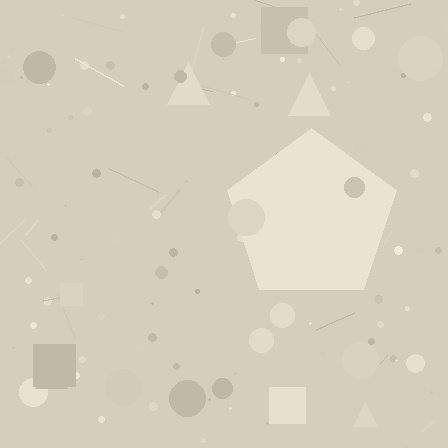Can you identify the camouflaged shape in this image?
The camouflaged shape is a pentagon.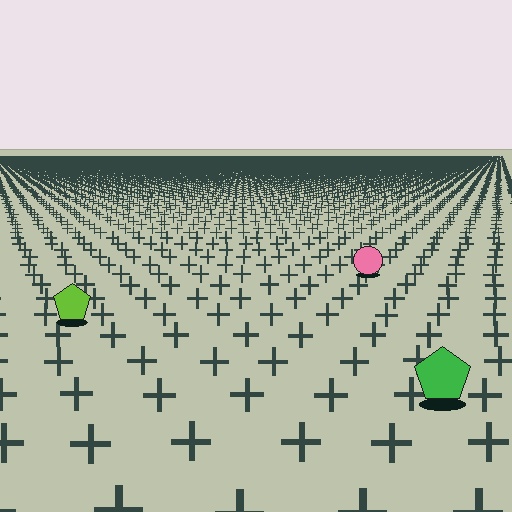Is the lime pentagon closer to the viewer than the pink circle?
Yes. The lime pentagon is closer — you can tell from the texture gradient: the ground texture is coarser near it.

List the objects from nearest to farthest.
From nearest to farthest: the green pentagon, the lime pentagon, the pink circle.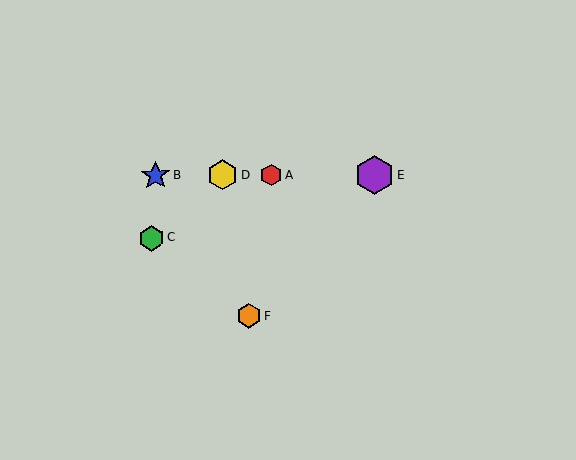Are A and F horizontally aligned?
No, A is at y≈175 and F is at y≈316.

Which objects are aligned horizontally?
Objects A, B, D, E are aligned horizontally.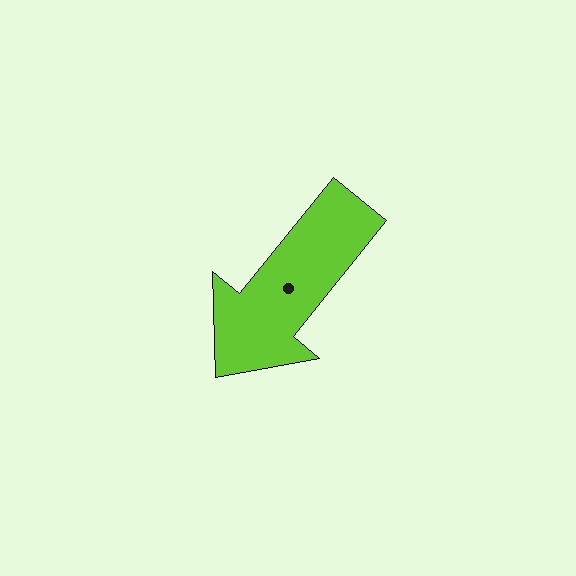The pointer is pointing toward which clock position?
Roughly 7 o'clock.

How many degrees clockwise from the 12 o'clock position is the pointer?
Approximately 219 degrees.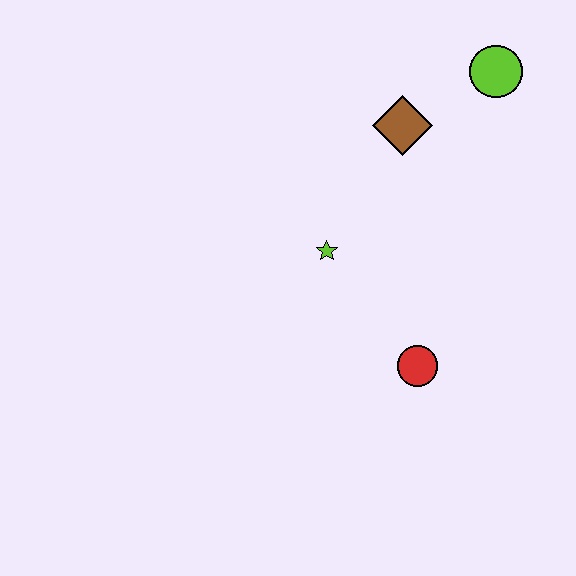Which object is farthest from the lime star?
The lime circle is farthest from the lime star.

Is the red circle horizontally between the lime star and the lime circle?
Yes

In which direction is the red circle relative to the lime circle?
The red circle is below the lime circle.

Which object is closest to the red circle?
The lime star is closest to the red circle.